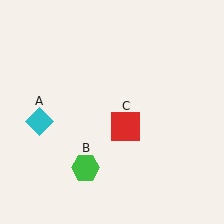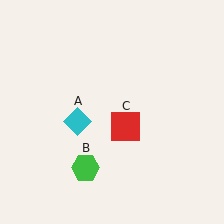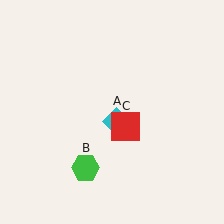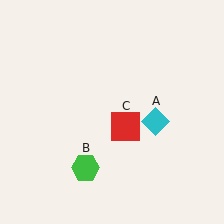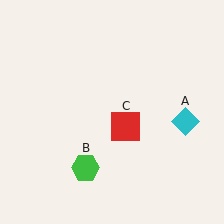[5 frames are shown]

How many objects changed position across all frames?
1 object changed position: cyan diamond (object A).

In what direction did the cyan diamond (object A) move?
The cyan diamond (object A) moved right.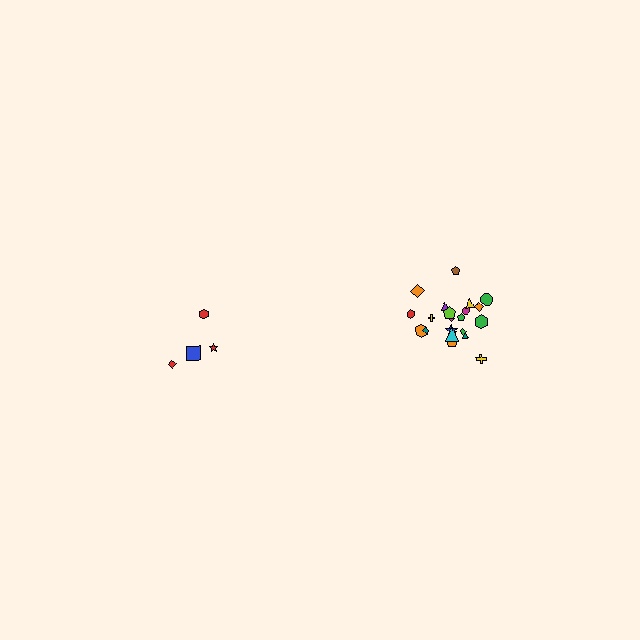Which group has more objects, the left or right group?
The right group.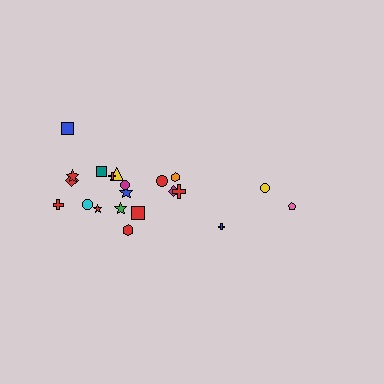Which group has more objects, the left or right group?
The left group.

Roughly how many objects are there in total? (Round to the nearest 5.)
Roughly 20 objects in total.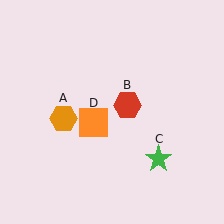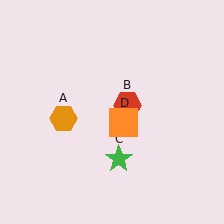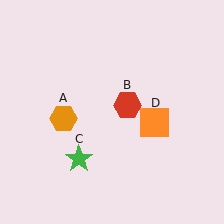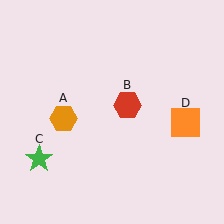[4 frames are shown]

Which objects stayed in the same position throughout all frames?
Orange hexagon (object A) and red hexagon (object B) remained stationary.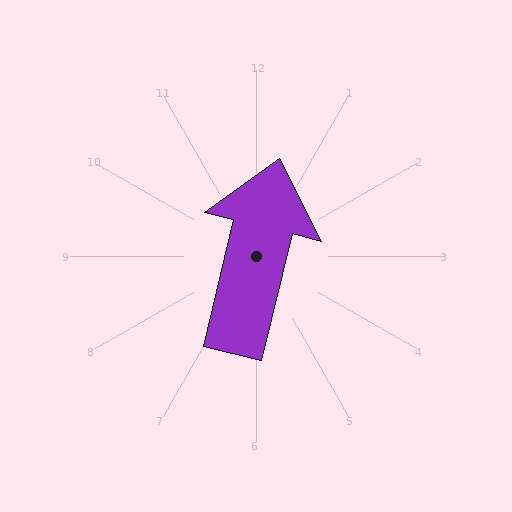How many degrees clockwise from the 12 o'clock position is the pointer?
Approximately 14 degrees.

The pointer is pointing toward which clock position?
Roughly 12 o'clock.